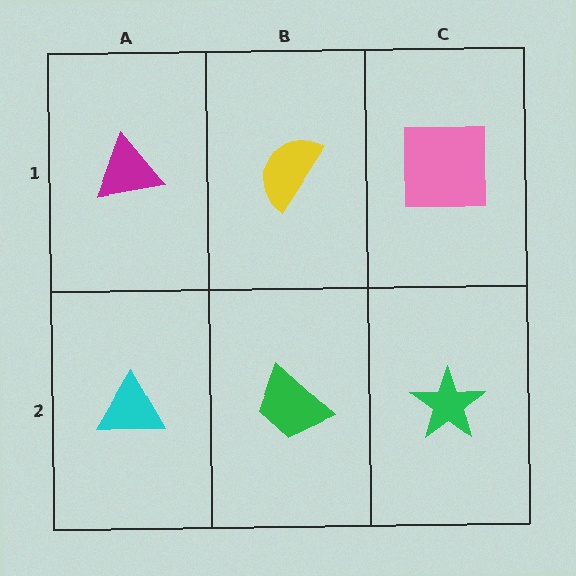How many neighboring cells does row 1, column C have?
2.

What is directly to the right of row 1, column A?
A yellow semicircle.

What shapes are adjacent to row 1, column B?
A green trapezoid (row 2, column B), a magenta triangle (row 1, column A), a pink square (row 1, column C).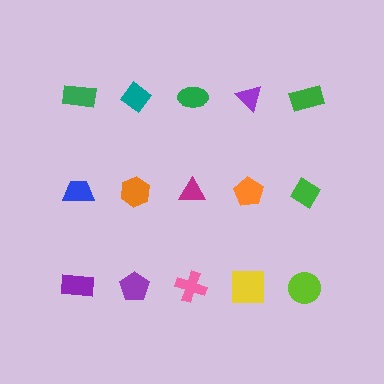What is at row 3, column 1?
A purple rectangle.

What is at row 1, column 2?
A teal diamond.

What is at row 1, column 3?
A green ellipse.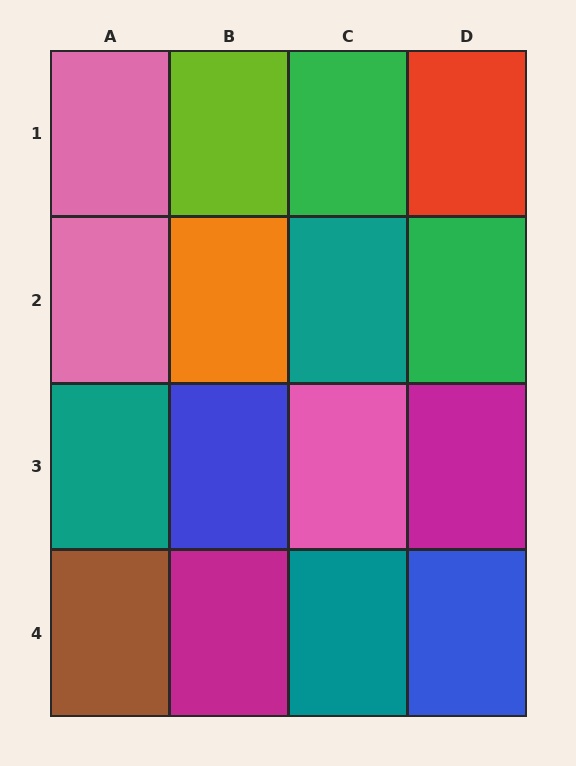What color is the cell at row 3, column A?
Teal.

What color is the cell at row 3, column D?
Magenta.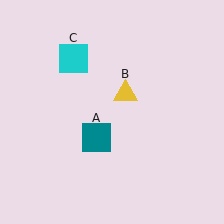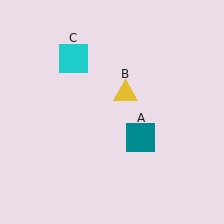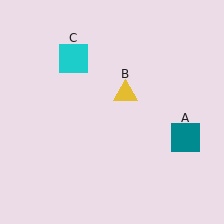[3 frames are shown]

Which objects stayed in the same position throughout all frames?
Yellow triangle (object B) and cyan square (object C) remained stationary.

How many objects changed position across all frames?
1 object changed position: teal square (object A).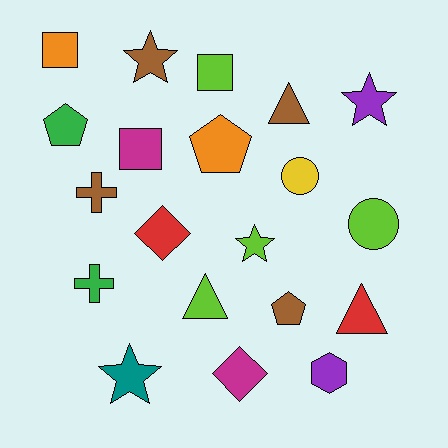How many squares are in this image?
There are 3 squares.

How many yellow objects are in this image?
There is 1 yellow object.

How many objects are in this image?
There are 20 objects.